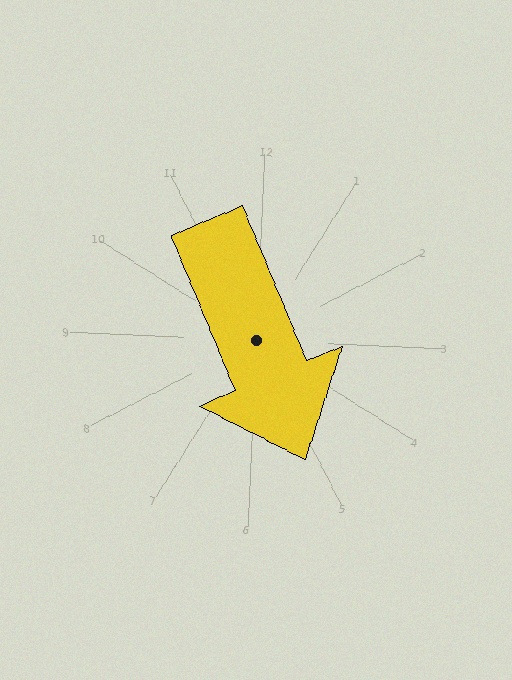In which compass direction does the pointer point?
Southeast.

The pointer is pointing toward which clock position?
Roughly 5 o'clock.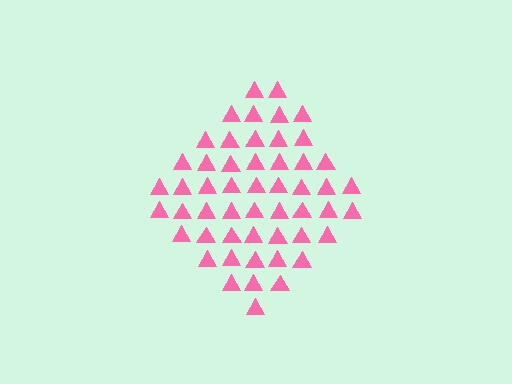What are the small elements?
The small elements are triangles.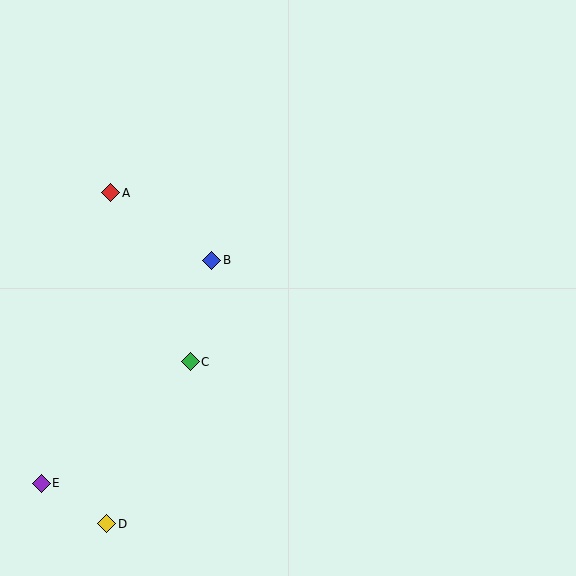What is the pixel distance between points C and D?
The distance between C and D is 182 pixels.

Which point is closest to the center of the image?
Point B at (212, 260) is closest to the center.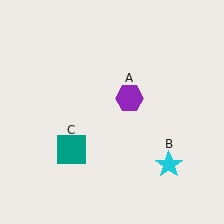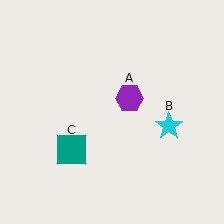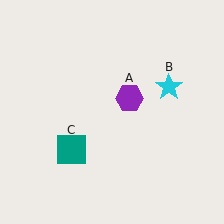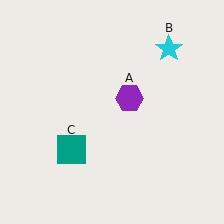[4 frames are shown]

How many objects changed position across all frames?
1 object changed position: cyan star (object B).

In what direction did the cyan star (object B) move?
The cyan star (object B) moved up.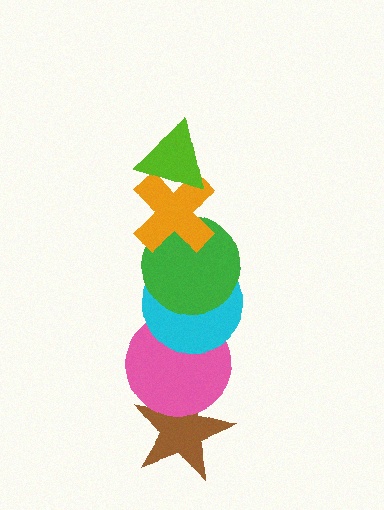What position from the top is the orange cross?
The orange cross is 2nd from the top.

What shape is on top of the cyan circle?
The green circle is on top of the cyan circle.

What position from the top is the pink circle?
The pink circle is 5th from the top.